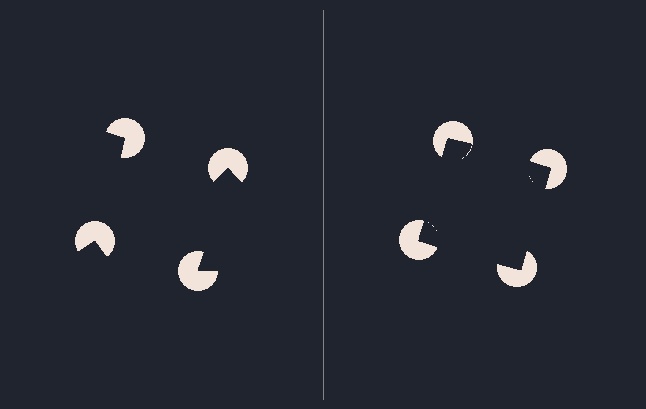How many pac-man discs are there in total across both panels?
8 — 4 on each side.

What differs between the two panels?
The pac-man discs are positioned identically on both sides; only the wedge orientations differ. On the right they align to a square; on the left they are misaligned.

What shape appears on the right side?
An illusory square.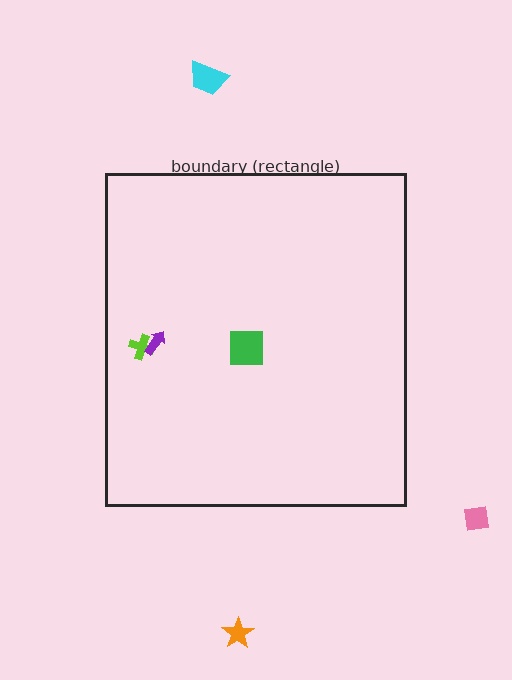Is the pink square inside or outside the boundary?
Outside.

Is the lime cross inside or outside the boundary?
Inside.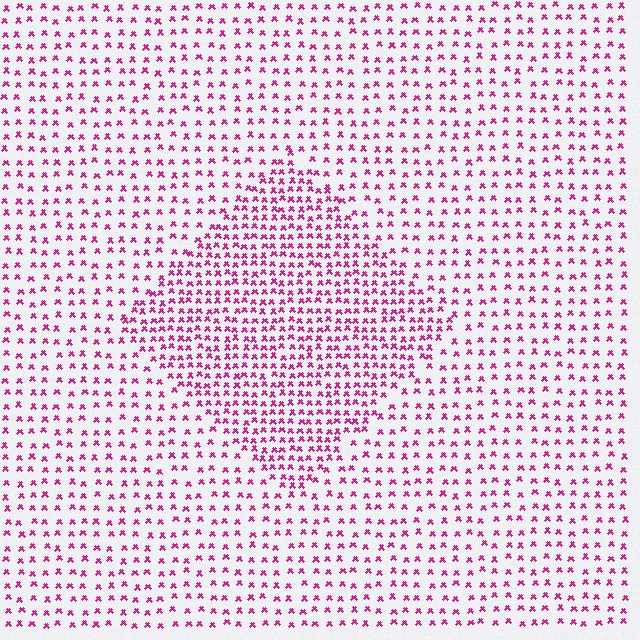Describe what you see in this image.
The image contains small magenta elements arranged at two different densities. A diamond-shaped region is visible where the elements are more densely packed than the surrounding area.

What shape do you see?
I see a diamond.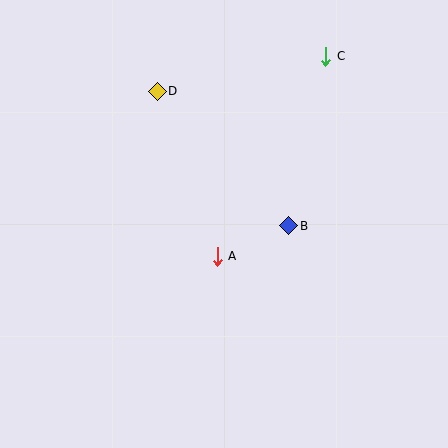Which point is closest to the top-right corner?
Point C is closest to the top-right corner.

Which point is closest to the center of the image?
Point A at (217, 256) is closest to the center.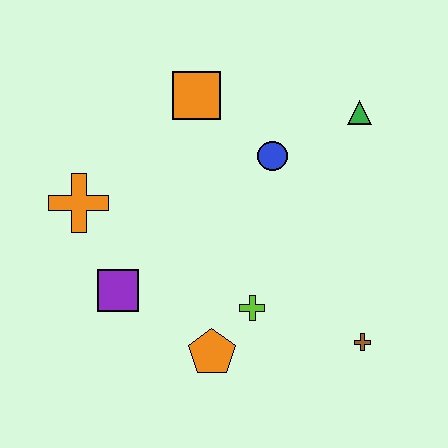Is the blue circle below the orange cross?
No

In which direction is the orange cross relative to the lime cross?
The orange cross is to the left of the lime cross.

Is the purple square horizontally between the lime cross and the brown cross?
No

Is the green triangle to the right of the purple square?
Yes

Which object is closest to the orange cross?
The purple square is closest to the orange cross.